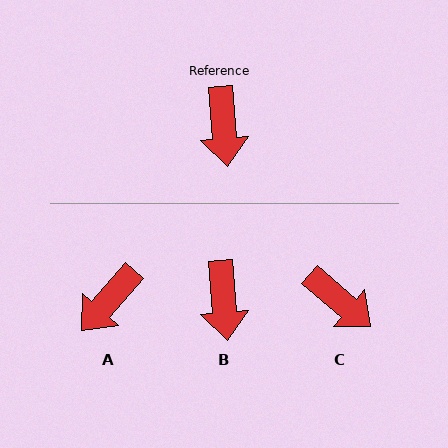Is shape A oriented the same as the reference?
No, it is off by about 45 degrees.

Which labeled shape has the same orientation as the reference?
B.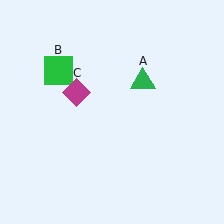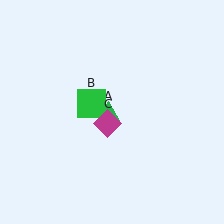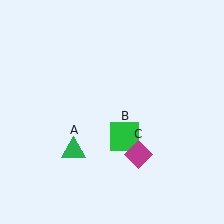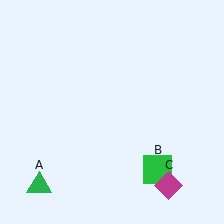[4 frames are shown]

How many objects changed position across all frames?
3 objects changed position: green triangle (object A), green square (object B), magenta diamond (object C).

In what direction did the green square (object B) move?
The green square (object B) moved down and to the right.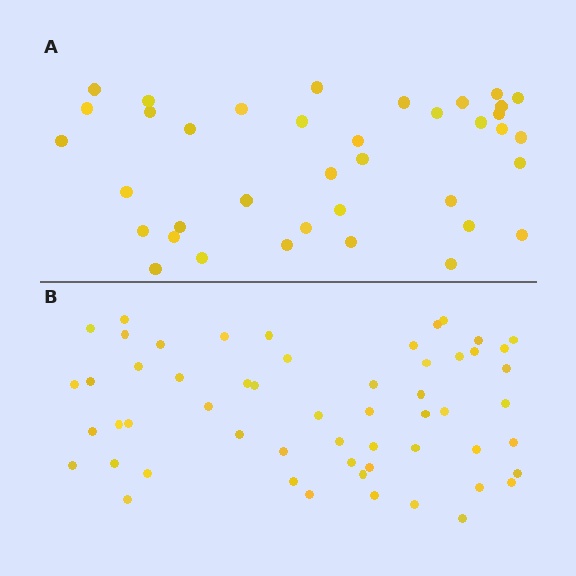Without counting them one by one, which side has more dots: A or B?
Region B (the bottom region) has more dots.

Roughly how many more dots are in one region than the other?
Region B has approximately 20 more dots than region A.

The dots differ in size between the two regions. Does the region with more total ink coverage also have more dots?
No. Region A has more total ink coverage because its dots are larger, but region B actually contains more individual dots. Total area can be misleading — the number of items is what matters here.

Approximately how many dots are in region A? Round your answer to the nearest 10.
About 40 dots. (The exact count is 38, which rounds to 40.)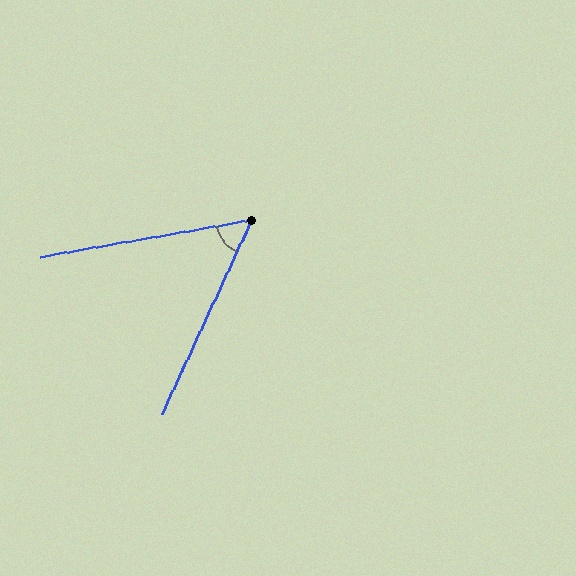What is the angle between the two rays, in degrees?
Approximately 55 degrees.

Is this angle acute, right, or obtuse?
It is acute.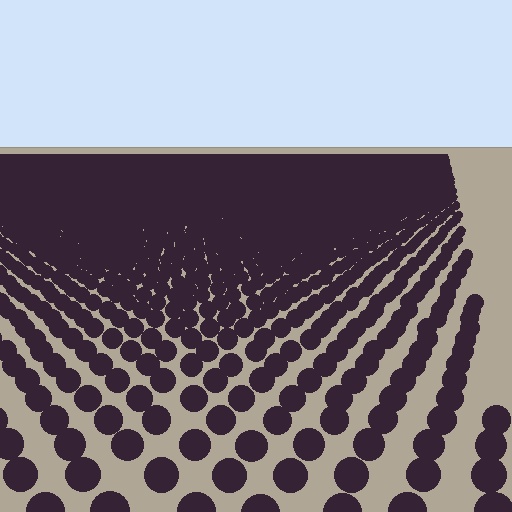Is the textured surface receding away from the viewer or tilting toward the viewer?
The surface is receding away from the viewer. Texture elements get smaller and denser toward the top.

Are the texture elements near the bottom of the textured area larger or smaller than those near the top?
Larger. Near the bottom, elements are closer to the viewer and appear at a bigger on-screen size.